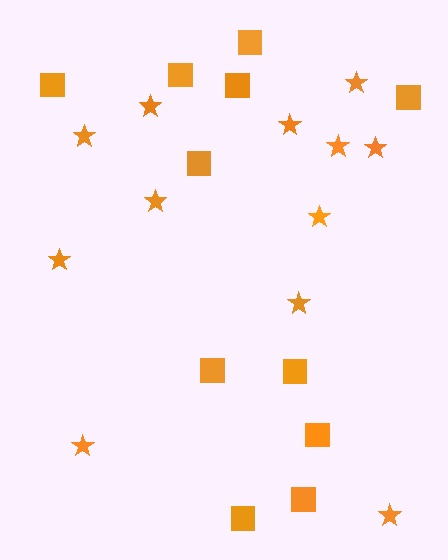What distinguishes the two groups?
There are 2 groups: one group of squares (11) and one group of stars (12).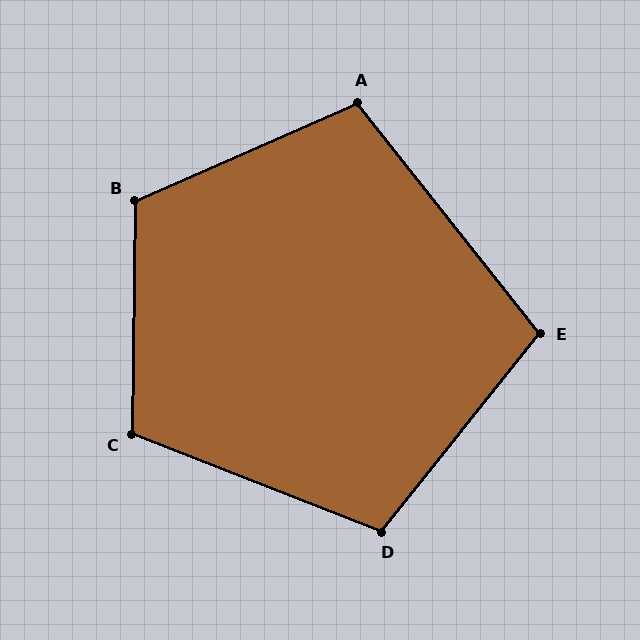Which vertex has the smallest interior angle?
E, at approximately 103 degrees.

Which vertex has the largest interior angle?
B, at approximately 114 degrees.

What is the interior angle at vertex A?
Approximately 105 degrees (obtuse).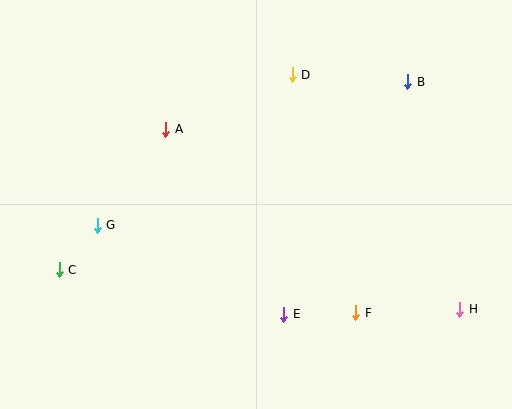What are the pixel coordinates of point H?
Point H is at (460, 309).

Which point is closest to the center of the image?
Point E at (284, 314) is closest to the center.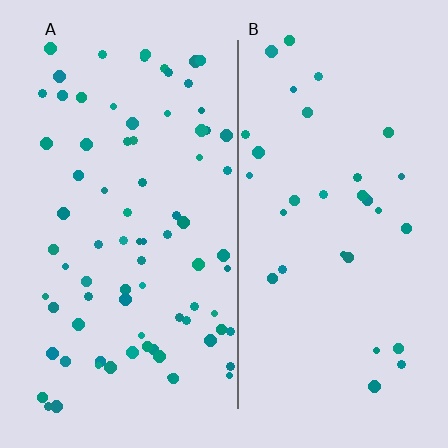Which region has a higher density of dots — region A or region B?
A (the left).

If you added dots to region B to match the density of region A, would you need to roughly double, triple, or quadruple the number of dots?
Approximately double.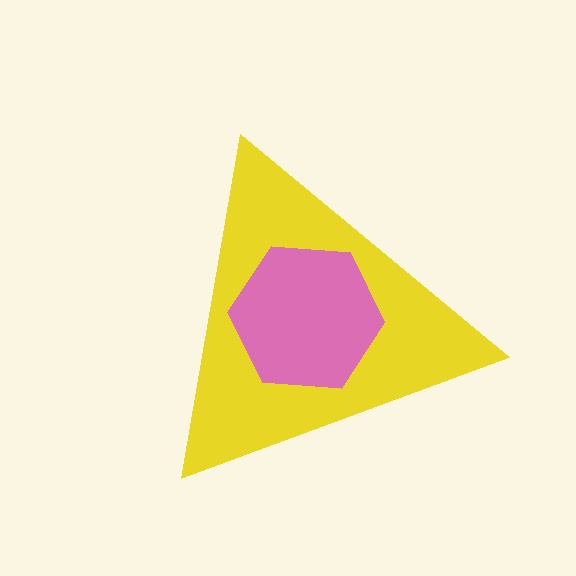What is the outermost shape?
The yellow triangle.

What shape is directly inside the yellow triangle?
The pink hexagon.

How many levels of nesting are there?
2.